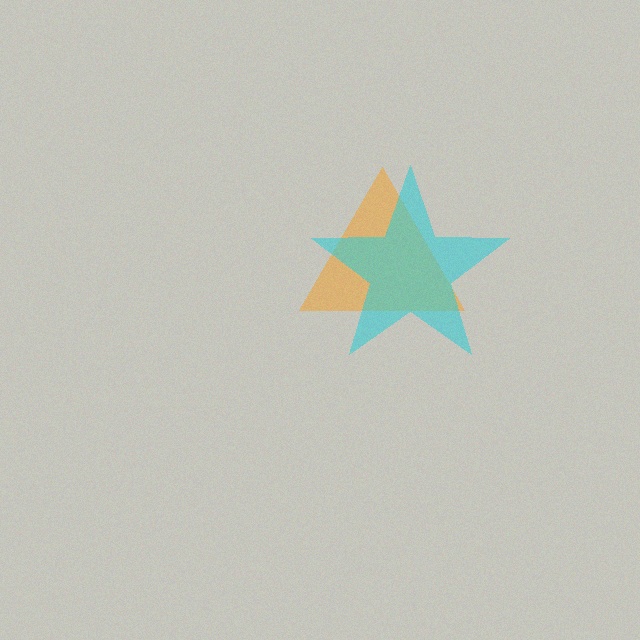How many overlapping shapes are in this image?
There are 2 overlapping shapes in the image.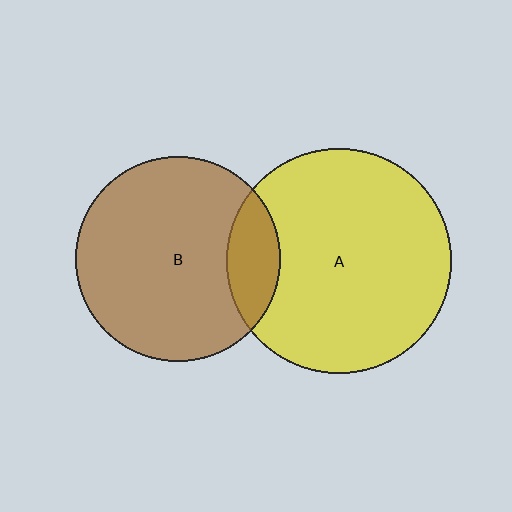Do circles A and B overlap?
Yes.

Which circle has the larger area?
Circle A (yellow).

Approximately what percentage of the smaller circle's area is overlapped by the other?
Approximately 15%.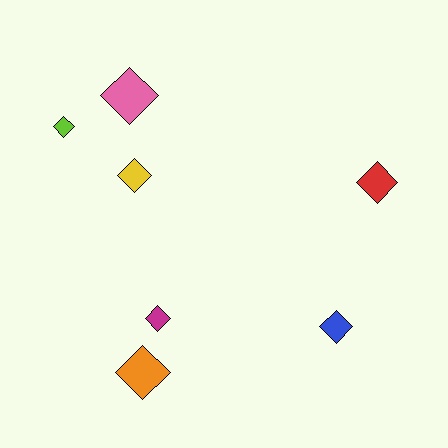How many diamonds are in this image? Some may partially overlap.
There are 7 diamonds.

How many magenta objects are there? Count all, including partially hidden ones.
There is 1 magenta object.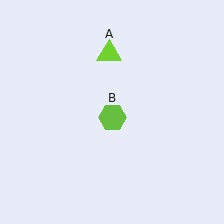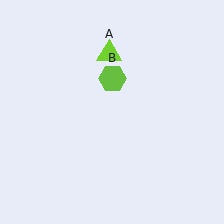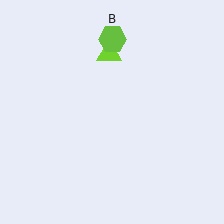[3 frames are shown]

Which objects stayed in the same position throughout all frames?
Lime triangle (object A) remained stationary.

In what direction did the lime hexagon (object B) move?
The lime hexagon (object B) moved up.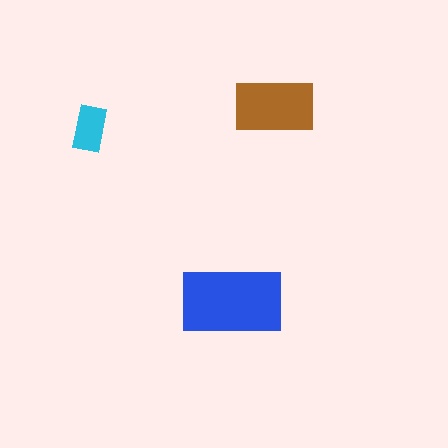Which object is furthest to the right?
The brown rectangle is rightmost.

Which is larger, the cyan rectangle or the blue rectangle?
The blue one.